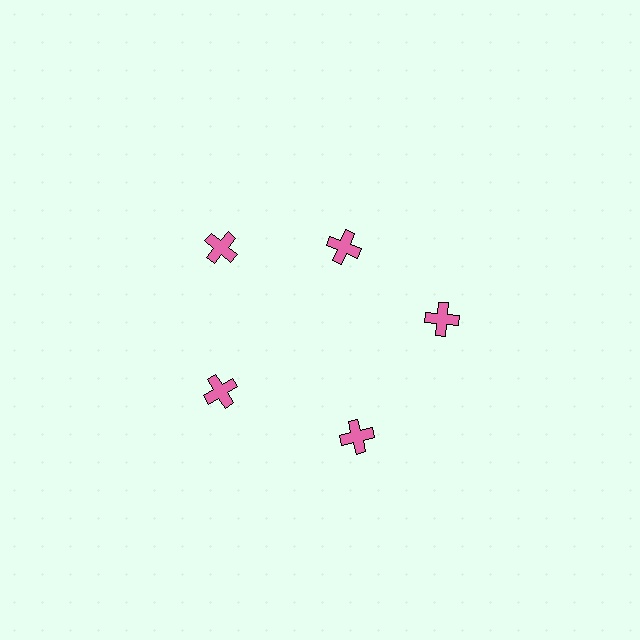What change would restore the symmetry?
The symmetry would be restored by moving it outward, back onto the ring so that all 5 crosses sit at equal angles and equal distance from the center.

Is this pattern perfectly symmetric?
No. The 5 pink crosses are arranged in a ring, but one element near the 1 o'clock position is pulled inward toward the center, breaking the 5-fold rotational symmetry.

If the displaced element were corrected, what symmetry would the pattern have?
It would have 5-fold rotational symmetry — the pattern would map onto itself every 72 degrees.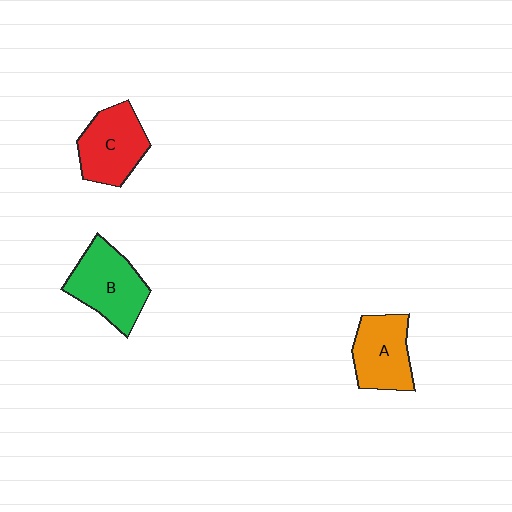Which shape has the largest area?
Shape B (green).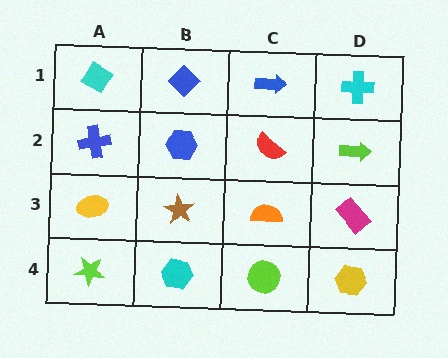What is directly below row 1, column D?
A lime arrow.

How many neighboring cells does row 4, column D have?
2.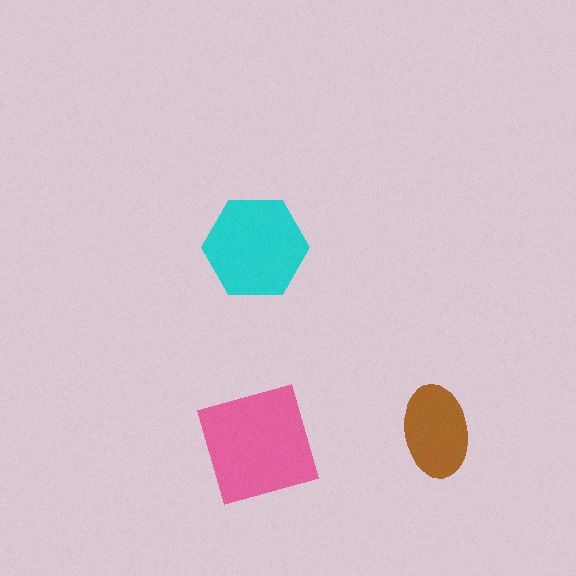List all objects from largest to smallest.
The pink square, the cyan hexagon, the brown ellipse.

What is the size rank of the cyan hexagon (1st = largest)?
2nd.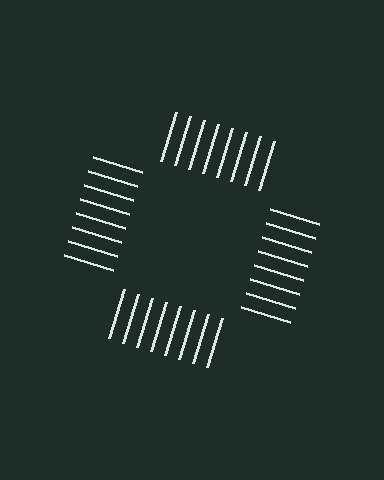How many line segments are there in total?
32 — 8 along each of the 4 edges.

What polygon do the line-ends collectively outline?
An illusory square — the line segments terminate on its edges but no continuous stroke is drawn.